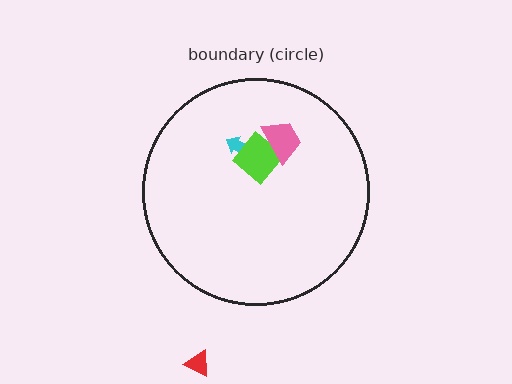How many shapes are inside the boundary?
3 inside, 1 outside.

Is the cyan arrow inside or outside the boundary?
Inside.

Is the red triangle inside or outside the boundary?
Outside.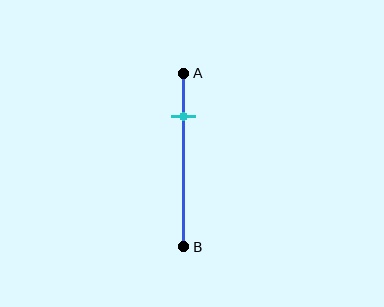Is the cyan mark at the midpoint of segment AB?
No, the mark is at about 25% from A, not at the 50% midpoint.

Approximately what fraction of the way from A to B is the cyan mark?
The cyan mark is approximately 25% of the way from A to B.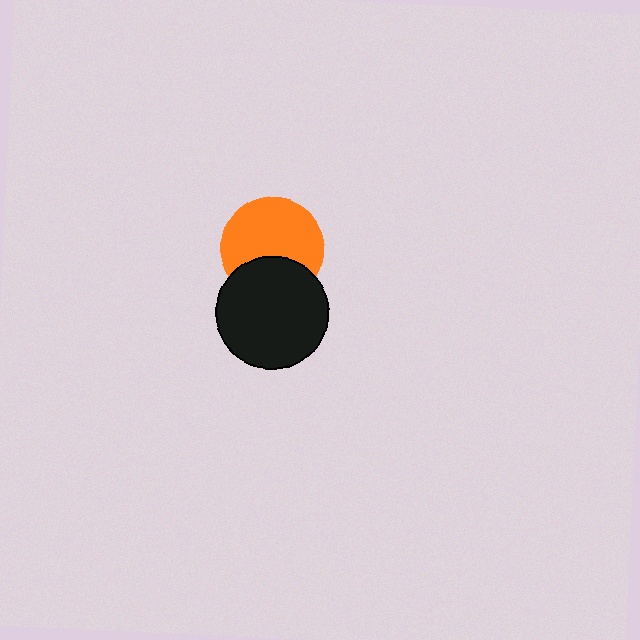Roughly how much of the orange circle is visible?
Most of it is visible (roughly 67%).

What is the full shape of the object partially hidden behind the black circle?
The partially hidden object is an orange circle.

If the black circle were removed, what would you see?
You would see the complete orange circle.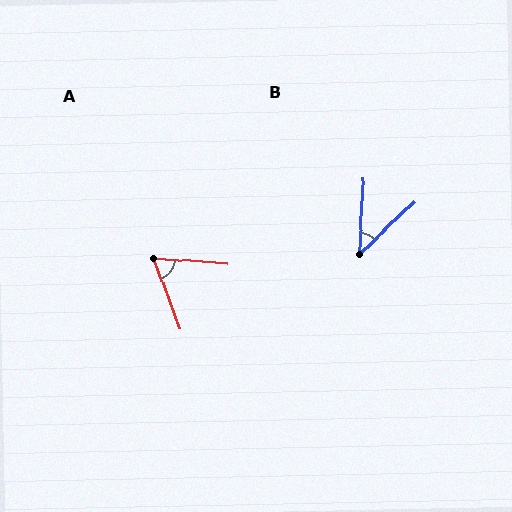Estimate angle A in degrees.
Approximately 65 degrees.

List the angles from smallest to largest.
B (44°), A (65°).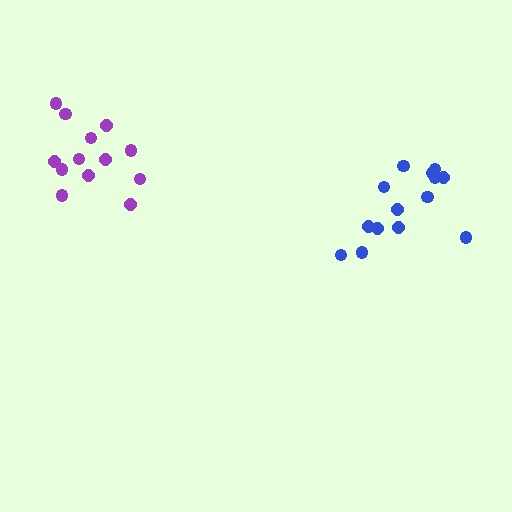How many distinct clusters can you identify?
There are 2 distinct clusters.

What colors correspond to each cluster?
The clusters are colored: blue, purple.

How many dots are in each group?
Group 1: 14 dots, Group 2: 13 dots (27 total).